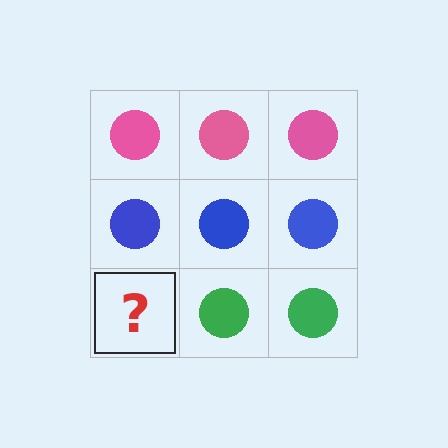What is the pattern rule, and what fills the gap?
The rule is that each row has a consistent color. The gap should be filled with a green circle.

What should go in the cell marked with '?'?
The missing cell should contain a green circle.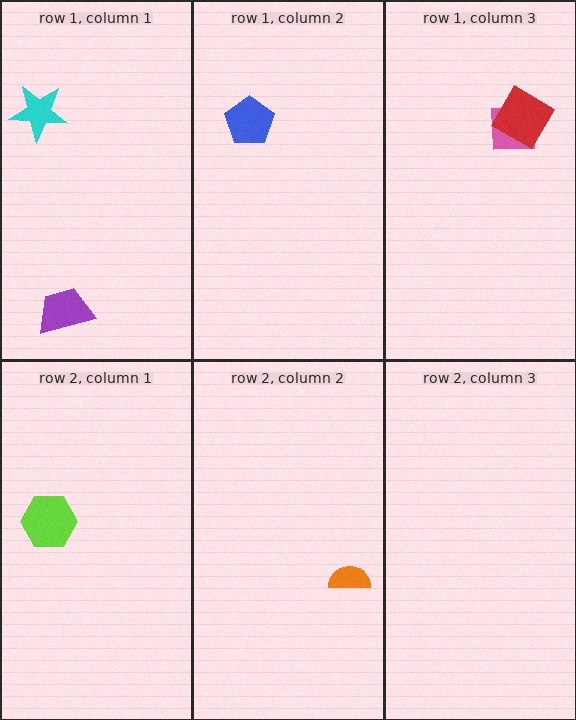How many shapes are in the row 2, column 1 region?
1.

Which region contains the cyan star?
The row 1, column 1 region.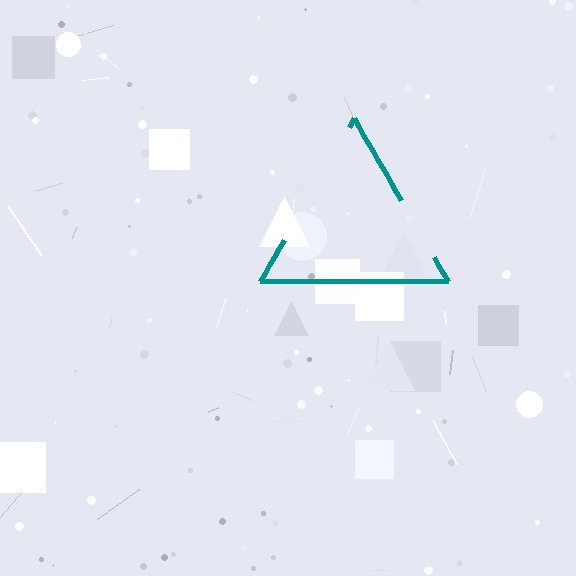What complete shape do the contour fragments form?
The contour fragments form a triangle.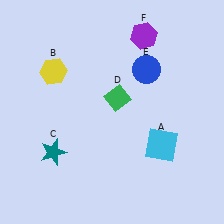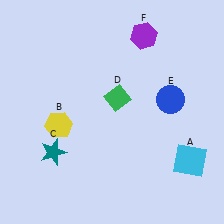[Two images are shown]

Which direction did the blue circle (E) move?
The blue circle (E) moved down.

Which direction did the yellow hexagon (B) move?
The yellow hexagon (B) moved down.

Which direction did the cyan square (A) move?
The cyan square (A) moved right.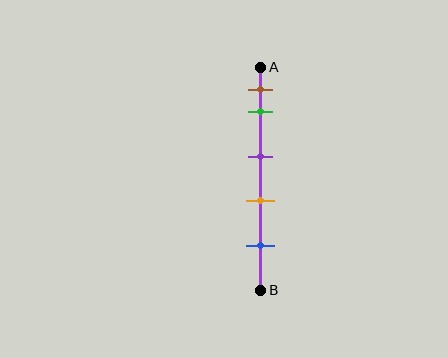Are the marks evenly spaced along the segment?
No, the marks are not evenly spaced.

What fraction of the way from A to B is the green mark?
The green mark is approximately 20% (0.2) of the way from A to B.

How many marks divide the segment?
There are 5 marks dividing the segment.